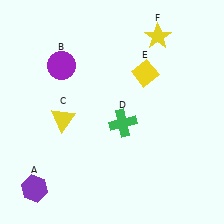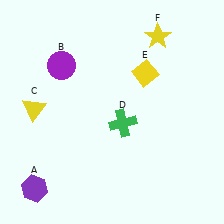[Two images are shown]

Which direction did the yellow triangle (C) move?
The yellow triangle (C) moved left.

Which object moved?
The yellow triangle (C) moved left.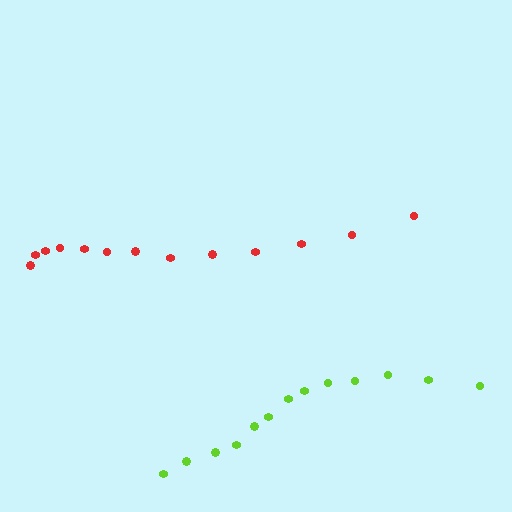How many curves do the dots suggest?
There are 2 distinct paths.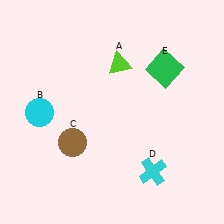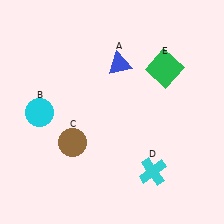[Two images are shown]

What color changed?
The triangle (A) changed from lime in Image 1 to blue in Image 2.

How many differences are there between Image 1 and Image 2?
There is 1 difference between the two images.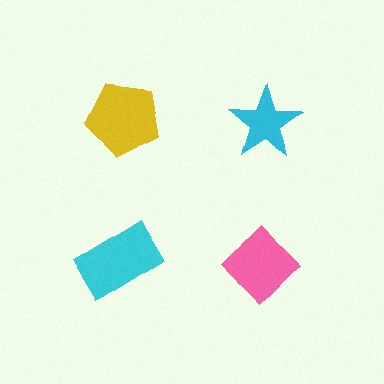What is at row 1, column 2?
A cyan star.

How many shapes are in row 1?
2 shapes.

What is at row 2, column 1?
A cyan rectangle.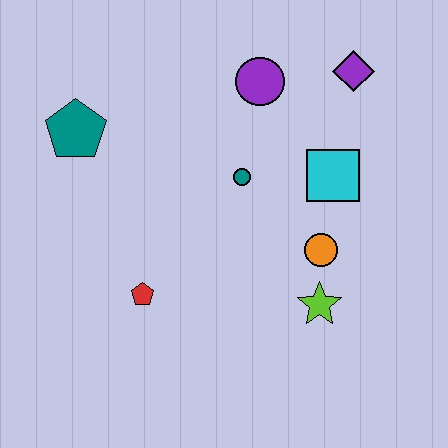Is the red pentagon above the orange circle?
No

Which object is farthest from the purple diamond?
The red pentagon is farthest from the purple diamond.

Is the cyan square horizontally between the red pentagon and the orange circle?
No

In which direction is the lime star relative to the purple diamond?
The lime star is below the purple diamond.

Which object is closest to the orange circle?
The lime star is closest to the orange circle.